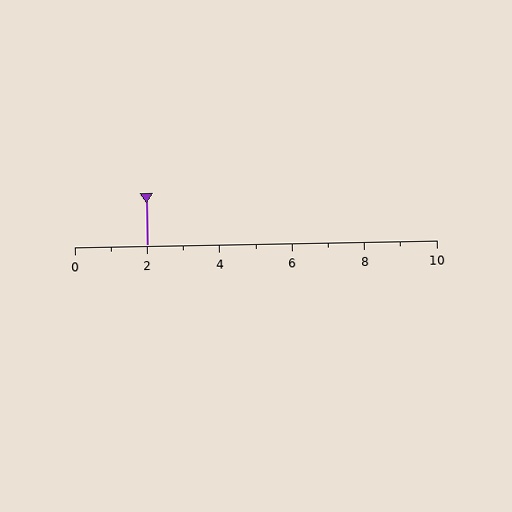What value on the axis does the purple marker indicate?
The marker indicates approximately 2.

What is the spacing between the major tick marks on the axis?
The major ticks are spaced 2 apart.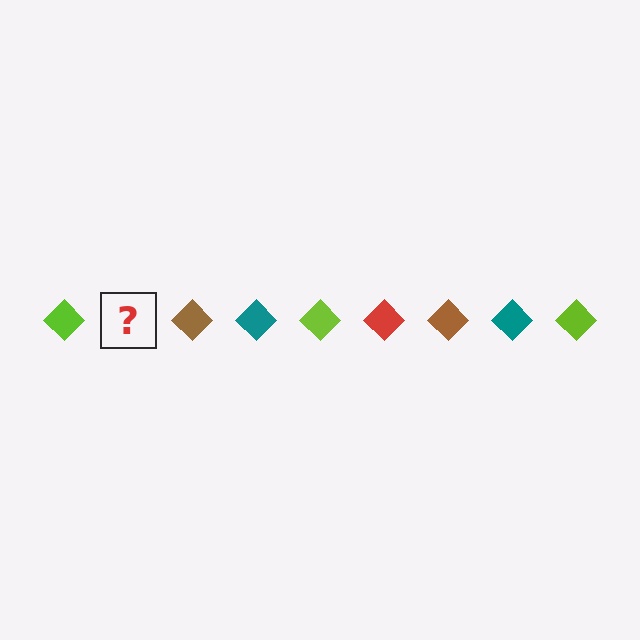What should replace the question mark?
The question mark should be replaced with a red diamond.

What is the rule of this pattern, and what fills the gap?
The rule is that the pattern cycles through lime, red, brown, teal diamonds. The gap should be filled with a red diamond.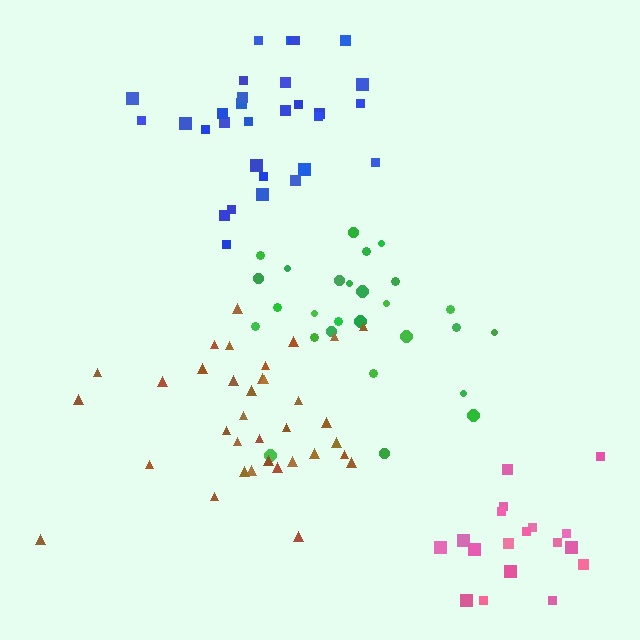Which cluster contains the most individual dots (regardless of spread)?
Brown (35).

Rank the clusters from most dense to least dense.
blue, green, brown, pink.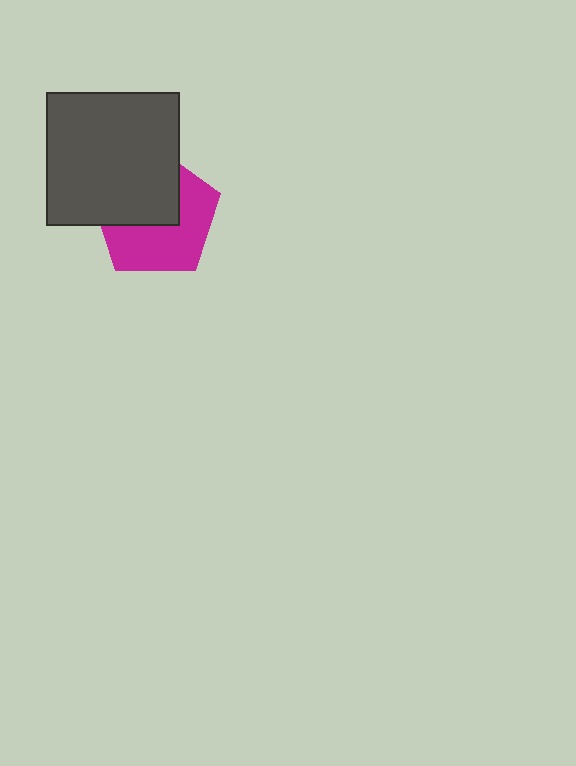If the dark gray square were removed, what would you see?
You would see the complete magenta pentagon.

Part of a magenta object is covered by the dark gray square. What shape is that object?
It is a pentagon.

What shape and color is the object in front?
The object in front is a dark gray square.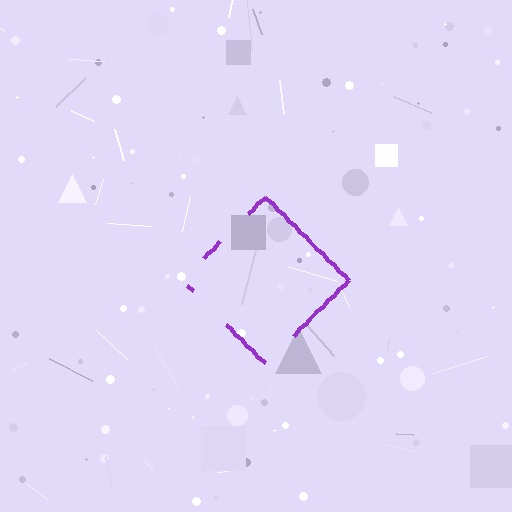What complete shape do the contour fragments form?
The contour fragments form a diamond.